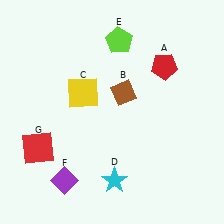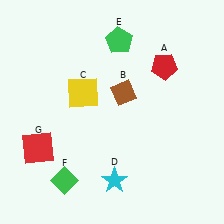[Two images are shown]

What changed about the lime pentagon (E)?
In Image 1, E is lime. In Image 2, it changed to green.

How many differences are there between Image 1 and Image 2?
There are 2 differences between the two images.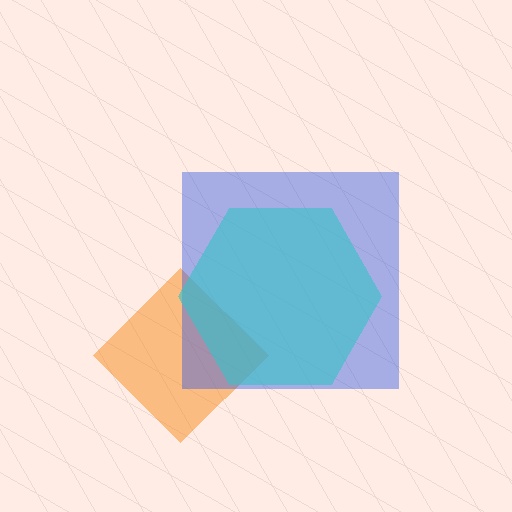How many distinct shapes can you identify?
There are 3 distinct shapes: an orange diamond, a blue square, a cyan hexagon.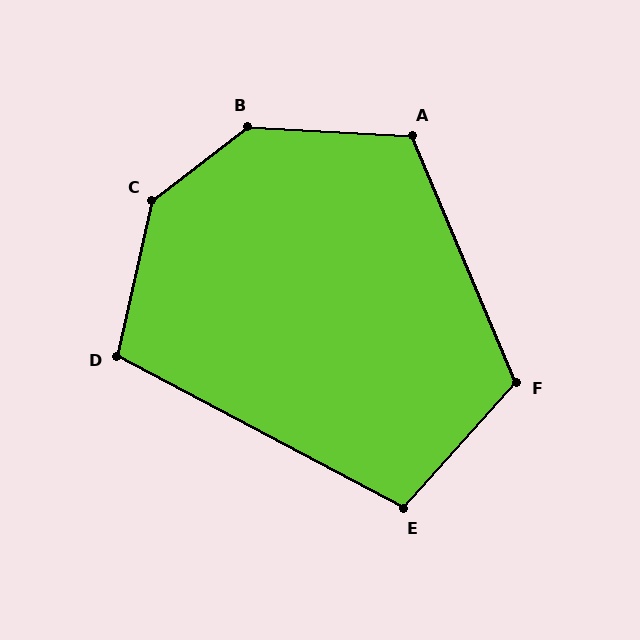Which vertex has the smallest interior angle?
E, at approximately 104 degrees.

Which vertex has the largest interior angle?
C, at approximately 140 degrees.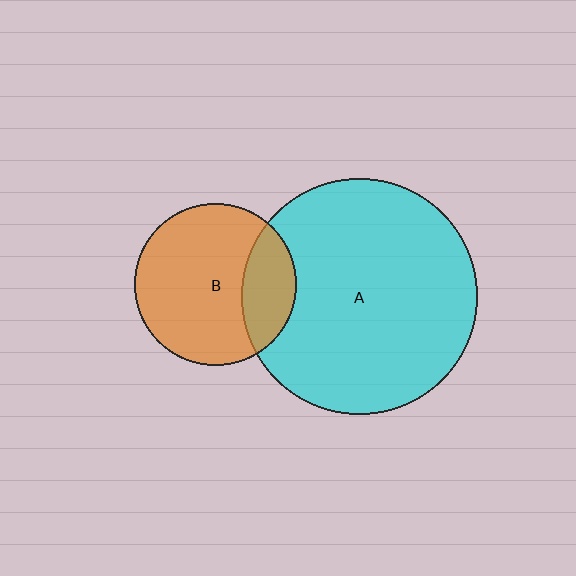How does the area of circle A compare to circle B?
Approximately 2.1 times.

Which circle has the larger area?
Circle A (cyan).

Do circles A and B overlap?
Yes.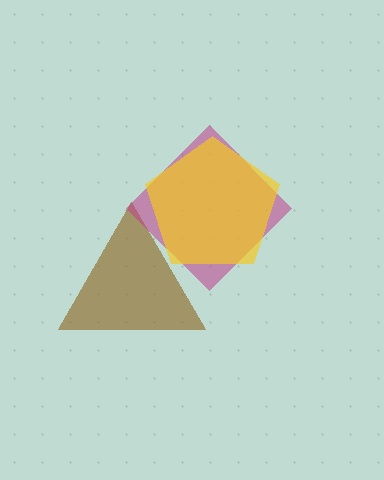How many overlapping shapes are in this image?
There are 3 overlapping shapes in the image.